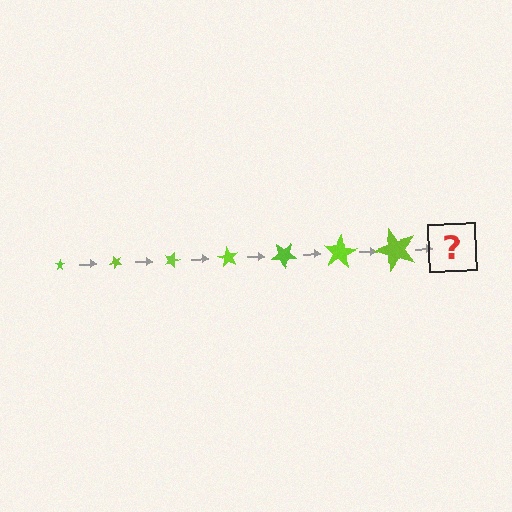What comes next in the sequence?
The next element should be a star, larger than the previous one and rotated 315 degrees from the start.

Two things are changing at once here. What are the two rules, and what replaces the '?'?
The two rules are that the star grows larger each step and it rotates 45 degrees each step. The '?' should be a star, larger than the previous one and rotated 315 degrees from the start.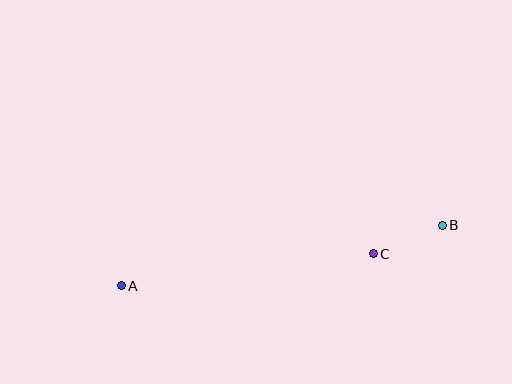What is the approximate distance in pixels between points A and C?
The distance between A and C is approximately 254 pixels.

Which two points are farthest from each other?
Points A and B are farthest from each other.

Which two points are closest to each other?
Points B and C are closest to each other.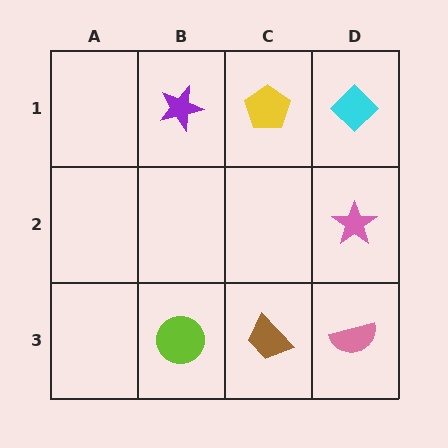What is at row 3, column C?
A brown trapezoid.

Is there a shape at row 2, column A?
No, that cell is empty.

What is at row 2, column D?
A pink star.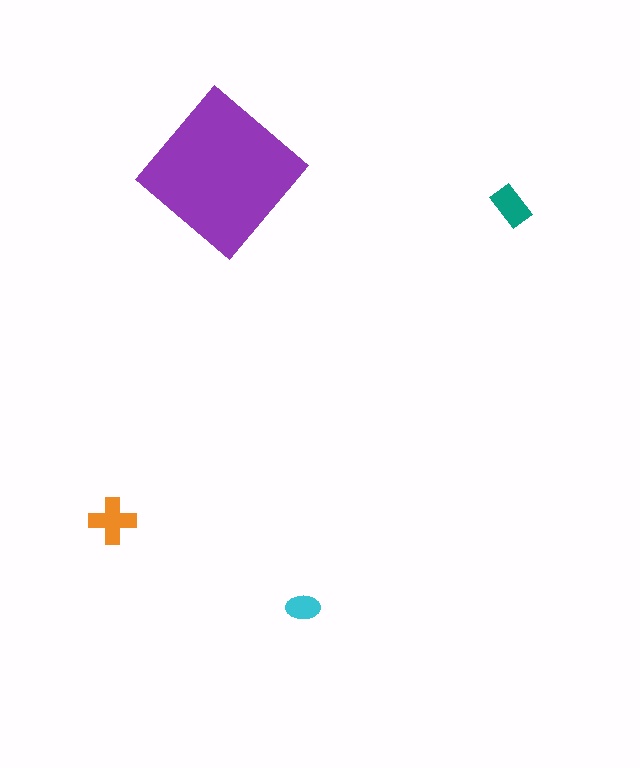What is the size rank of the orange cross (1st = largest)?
2nd.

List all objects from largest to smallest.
The purple diamond, the orange cross, the teal rectangle, the cyan ellipse.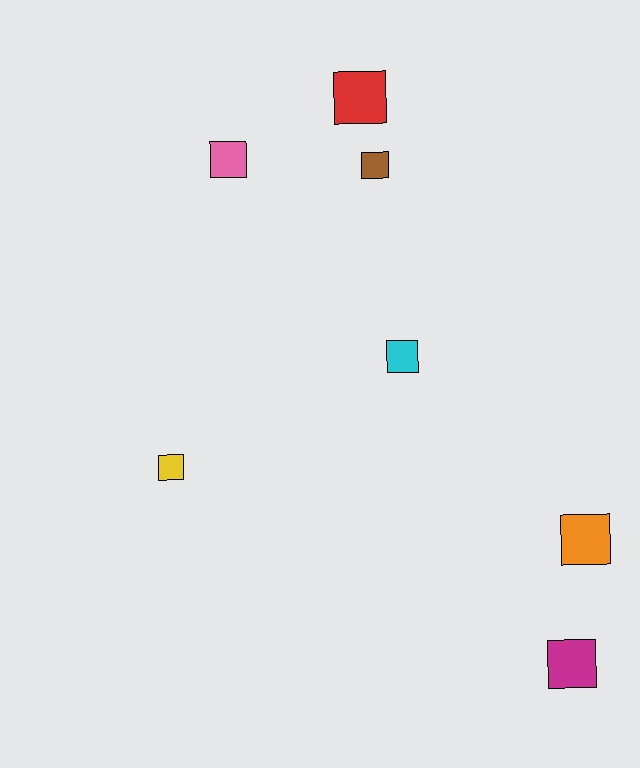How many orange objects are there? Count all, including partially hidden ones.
There is 1 orange object.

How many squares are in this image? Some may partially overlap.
There are 7 squares.